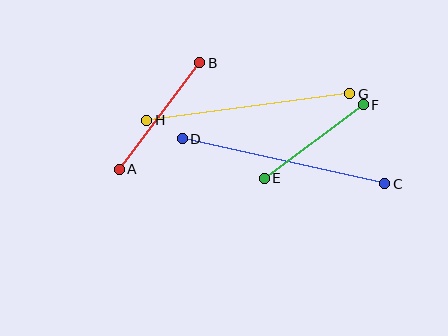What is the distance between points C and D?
The distance is approximately 208 pixels.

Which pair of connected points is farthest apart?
Points C and D are farthest apart.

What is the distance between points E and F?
The distance is approximately 123 pixels.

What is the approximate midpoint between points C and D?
The midpoint is at approximately (283, 161) pixels.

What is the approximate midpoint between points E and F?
The midpoint is at approximately (314, 141) pixels.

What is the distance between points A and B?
The distance is approximately 133 pixels.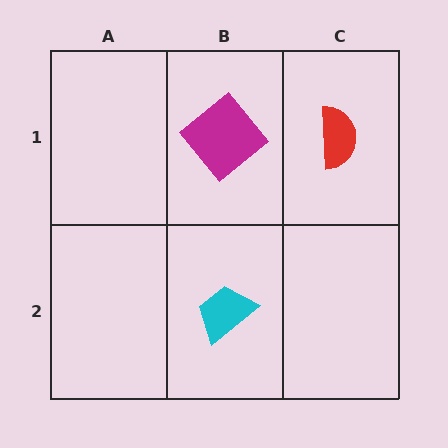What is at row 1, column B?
A magenta diamond.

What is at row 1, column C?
A red semicircle.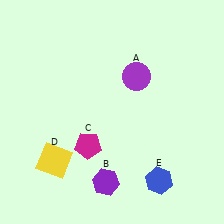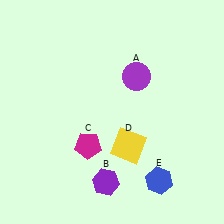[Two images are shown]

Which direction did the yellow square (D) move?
The yellow square (D) moved right.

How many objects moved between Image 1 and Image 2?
1 object moved between the two images.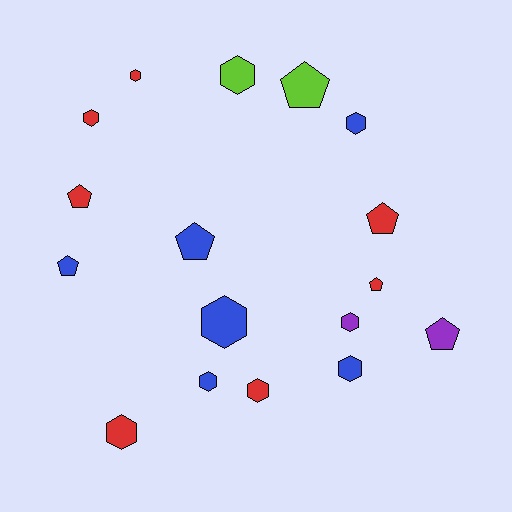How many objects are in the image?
There are 17 objects.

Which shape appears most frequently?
Hexagon, with 10 objects.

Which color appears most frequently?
Red, with 7 objects.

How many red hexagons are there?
There are 4 red hexagons.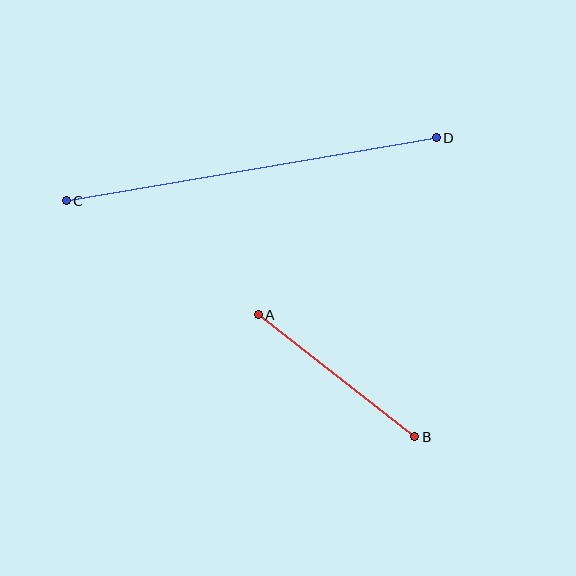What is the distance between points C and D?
The distance is approximately 375 pixels.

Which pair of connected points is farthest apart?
Points C and D are farthest apart.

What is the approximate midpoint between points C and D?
The midpoint is at approximately (251, 169) pixels.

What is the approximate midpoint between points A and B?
The midpoint is at approximately (336, 376) pixels.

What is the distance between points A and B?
The distance is approximately 199 pixels.